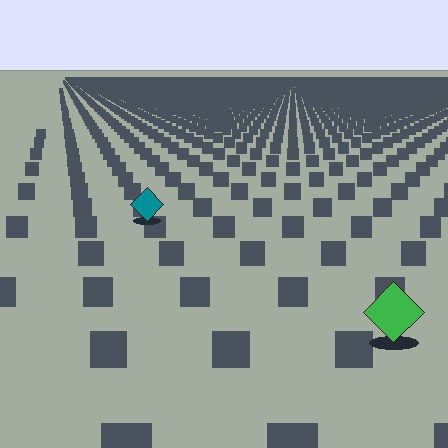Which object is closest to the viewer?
The green diamond is closest. The texture marks near it are larger and more spread out.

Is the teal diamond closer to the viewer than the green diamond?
No. The green diamond is closer — you can tell from the texture gradient: the ground texture is coarser near it.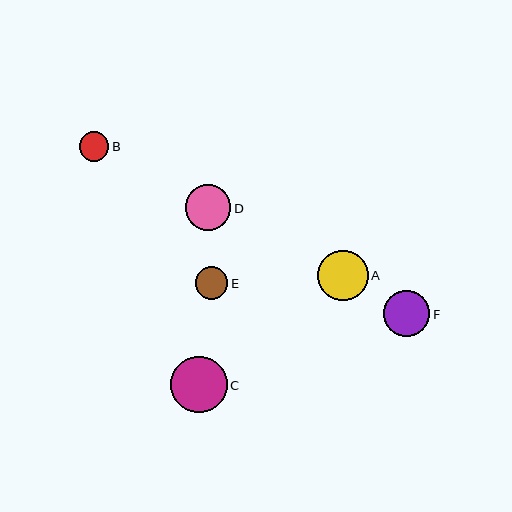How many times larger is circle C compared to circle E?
Circle C is approximately 1.8 times the size of circle E.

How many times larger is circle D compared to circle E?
Circle D is approximately 1.4 times the size of circle E.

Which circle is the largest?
Circle C is the largest with a size of approximately 56 pixels.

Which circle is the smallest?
Circle B is the smallest with a size of approximately 29 pixels.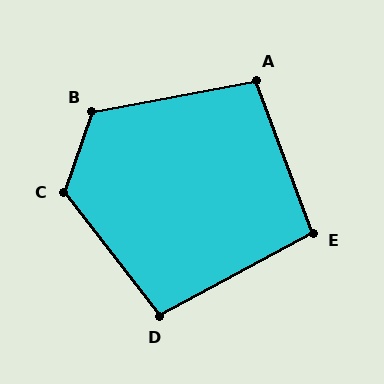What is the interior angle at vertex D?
Approximately 100 degrees (obtuse).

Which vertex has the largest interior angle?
C, at approximately 123 degrees.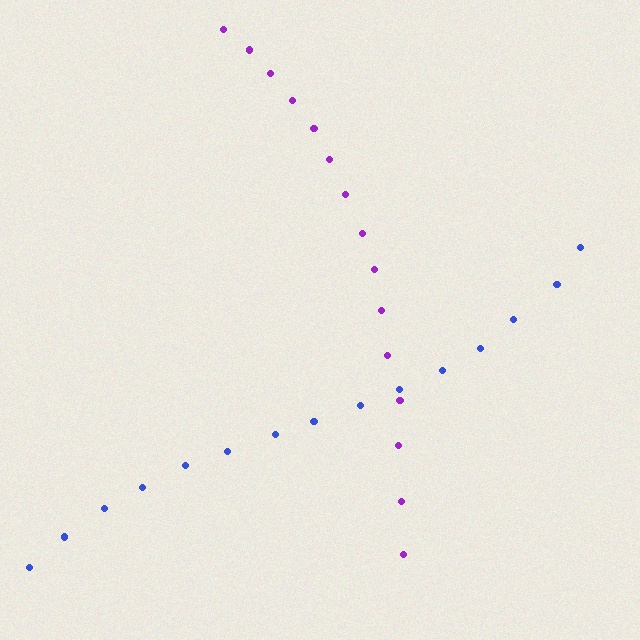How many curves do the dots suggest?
There are 2 distinct paths.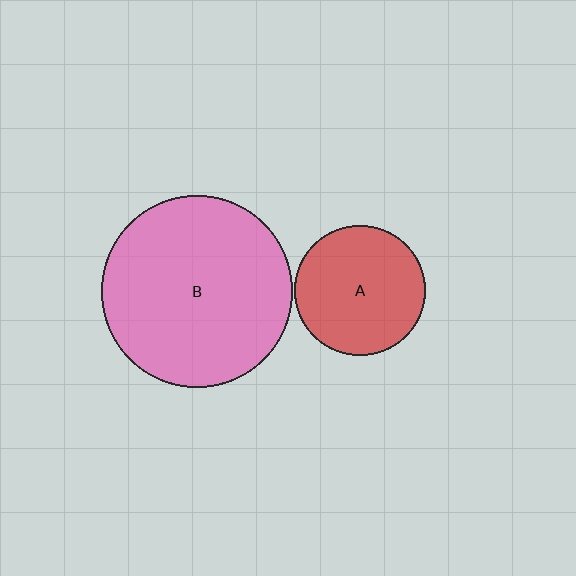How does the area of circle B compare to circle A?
Approximately 2.1 times.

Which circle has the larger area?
Circle B (pink).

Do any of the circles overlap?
No, none of the circles overlap.